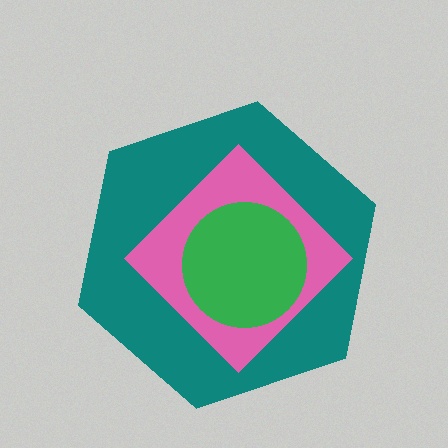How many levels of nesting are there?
3.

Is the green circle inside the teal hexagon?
Yes.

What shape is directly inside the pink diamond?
The green circle.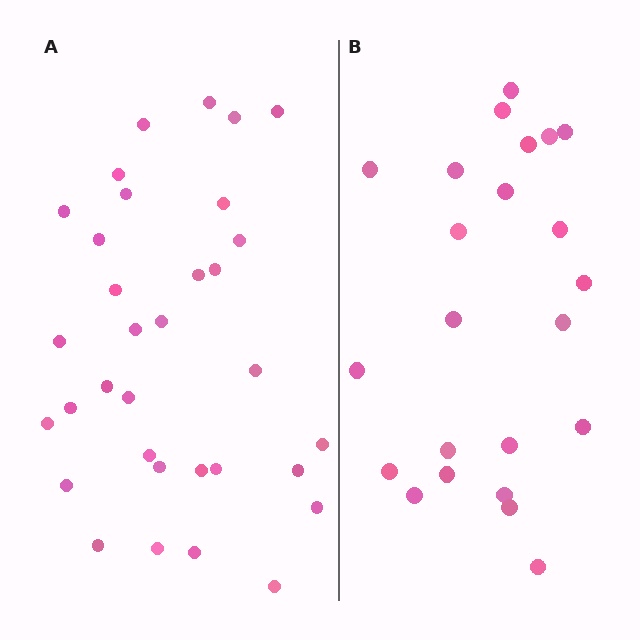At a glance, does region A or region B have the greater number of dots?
Region A (the left region) has more dots.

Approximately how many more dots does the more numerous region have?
Region A has roughly 10 or so more dots than region B.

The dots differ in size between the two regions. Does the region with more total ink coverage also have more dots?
No. Region B has more total ink coverage because its dots are larger, but region A actually contains more individual dots. Total area can be misleading — the number of items is what matters here.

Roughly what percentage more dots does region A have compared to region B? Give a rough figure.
About 45% more.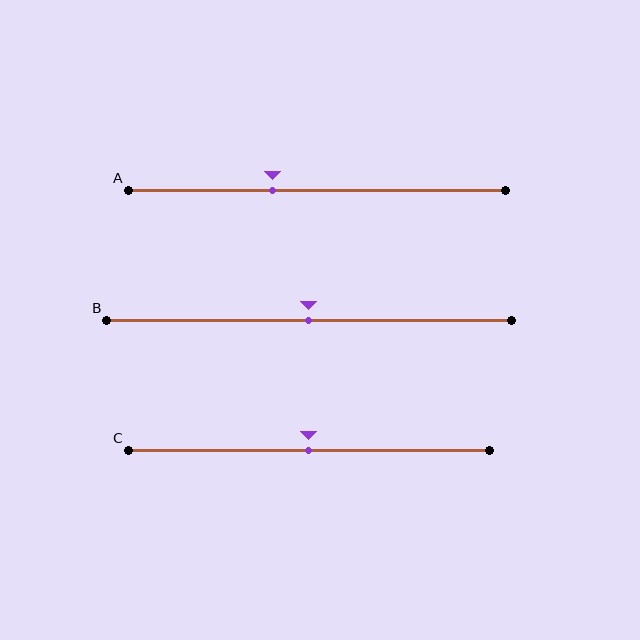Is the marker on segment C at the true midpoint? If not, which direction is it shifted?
Yes, the marker on segment C is at the true midpoint.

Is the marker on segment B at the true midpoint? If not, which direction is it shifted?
Yes, the marker on segment B is at the true midpoint.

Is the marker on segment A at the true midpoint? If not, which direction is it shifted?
No, the marker on segment A is shifted to the left by about 12% of the segment length.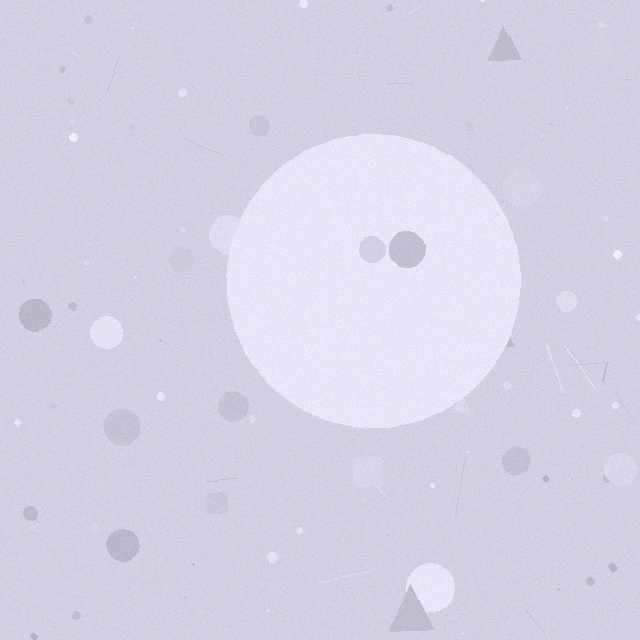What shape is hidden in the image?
A circle is hidden in the image.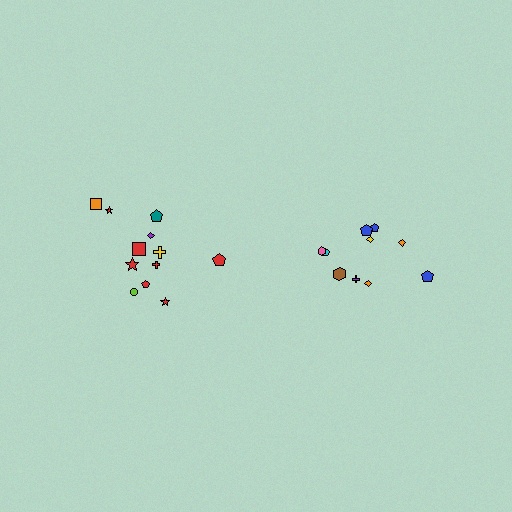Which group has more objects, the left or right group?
The left group.